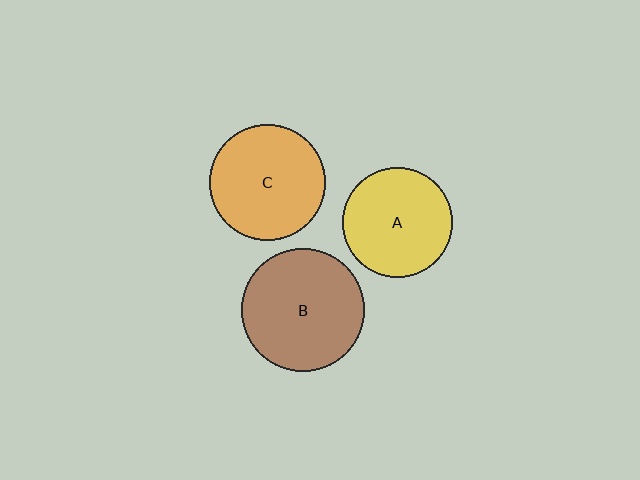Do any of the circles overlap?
No, none of the circles overlap.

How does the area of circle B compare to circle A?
Approximately 1.2 times.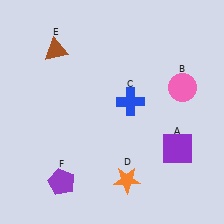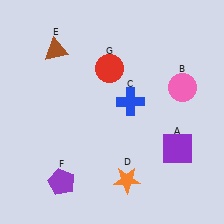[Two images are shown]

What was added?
A red circle (G) was added in Image 2.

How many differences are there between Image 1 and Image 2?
There is 1 difference between the two images.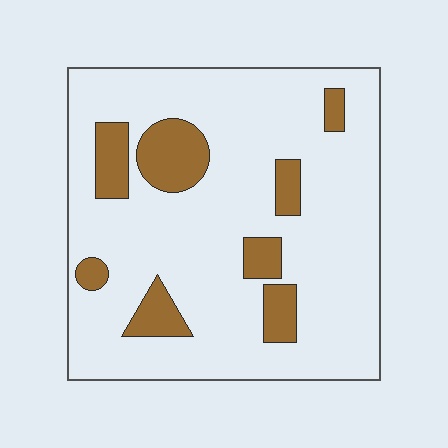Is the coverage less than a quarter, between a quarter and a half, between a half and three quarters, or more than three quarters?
Less than a quarter.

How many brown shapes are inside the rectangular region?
8.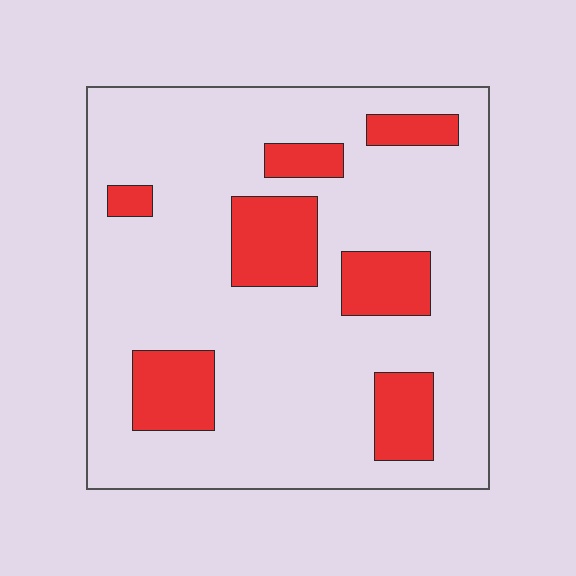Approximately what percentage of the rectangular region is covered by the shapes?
Approximately 20%.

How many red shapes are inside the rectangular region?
7.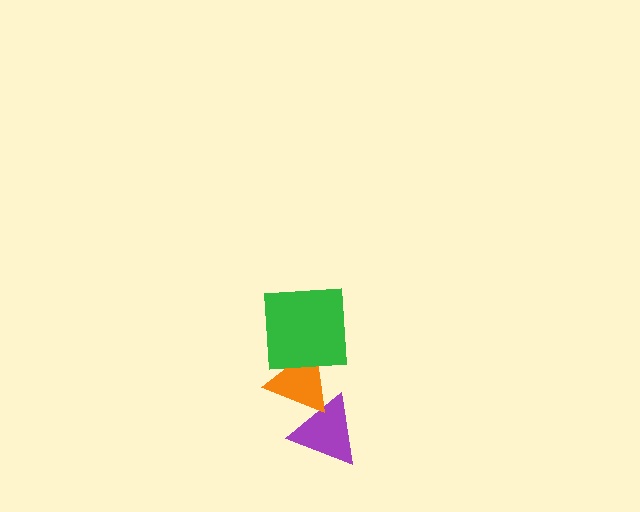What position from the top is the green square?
The green square is 1st from the top.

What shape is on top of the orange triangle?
The green square is on top of the orange triangle.